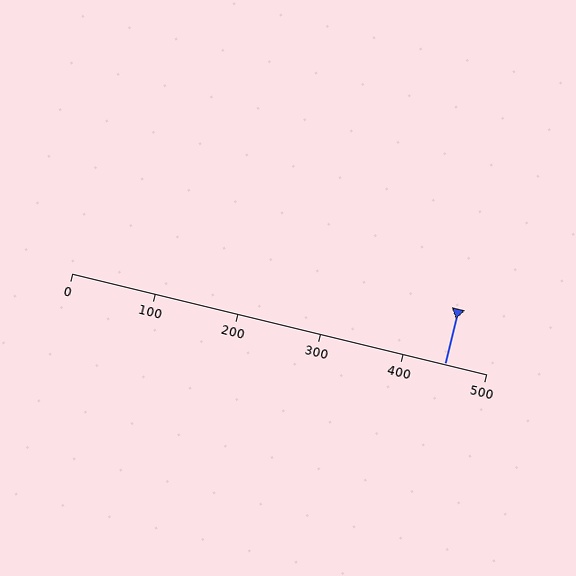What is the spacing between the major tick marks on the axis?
The major ticks are spaced 100 apart.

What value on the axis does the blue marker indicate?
The marker indicates approximately 450.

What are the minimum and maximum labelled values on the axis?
The axis runs from 0 to 500.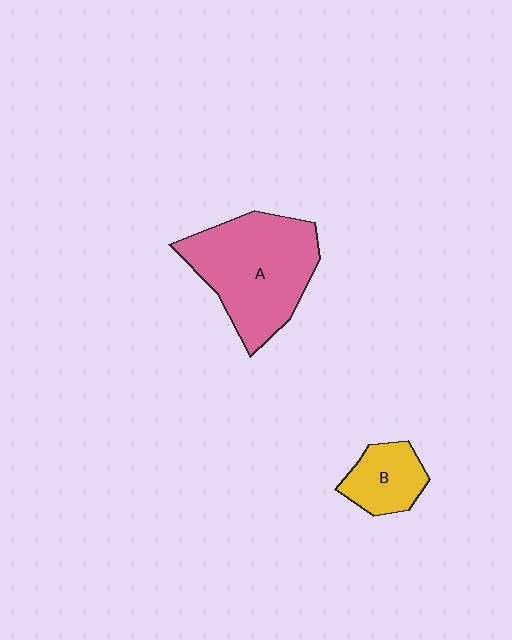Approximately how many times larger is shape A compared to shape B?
Approximately 2.5 times.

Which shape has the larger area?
Shape A (pink).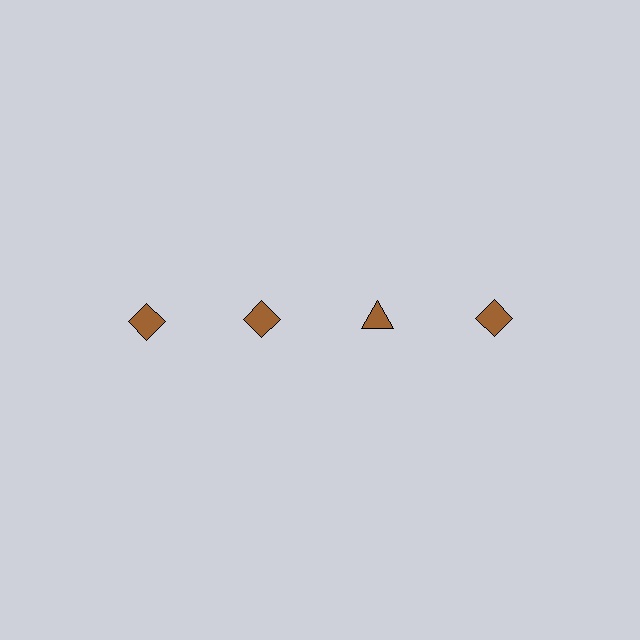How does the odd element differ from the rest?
It has a different shape: triangle instead of diamond.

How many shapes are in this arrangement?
There are 4 shapes arranged in a grid pattern.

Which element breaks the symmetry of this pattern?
The brown triangle in the top row, center column breaks the symmetry. All other shapes are brown diamonds.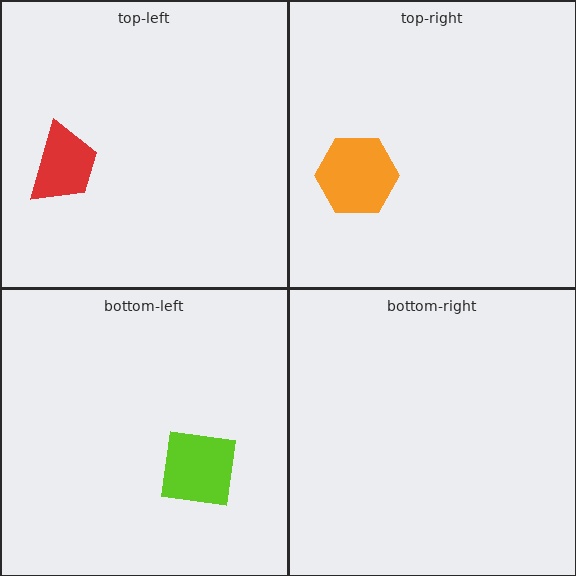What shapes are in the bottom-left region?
The lime square.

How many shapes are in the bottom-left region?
1.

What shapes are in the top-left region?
The red trapezoid.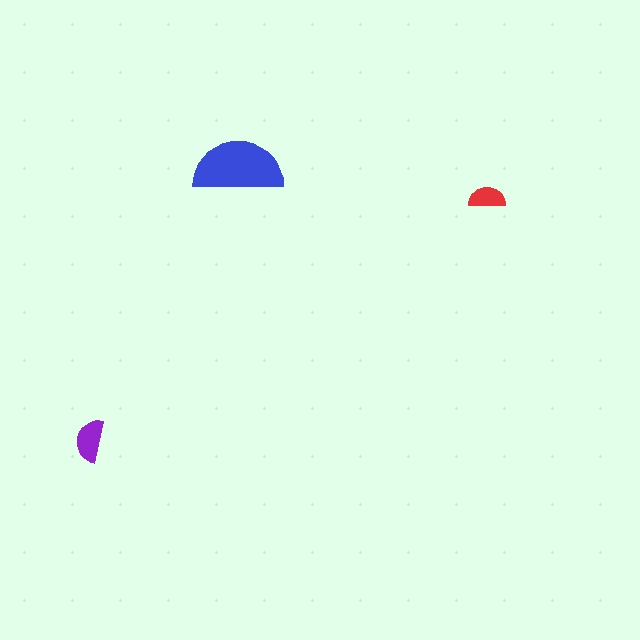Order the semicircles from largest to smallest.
the blue one, the purple one, the red one.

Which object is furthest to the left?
The purple semicircle is leftmost.